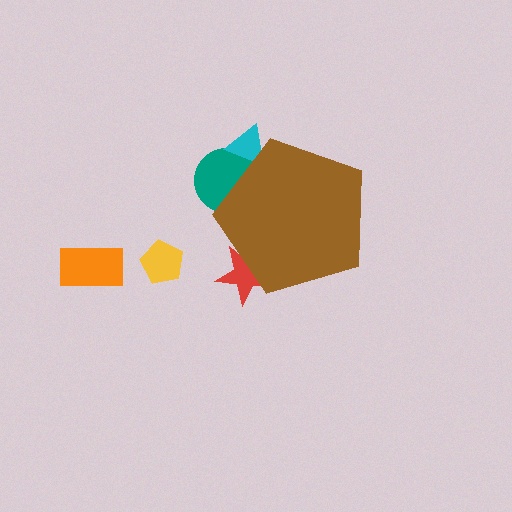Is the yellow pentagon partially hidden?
No, the yellow pentagon is fully visible.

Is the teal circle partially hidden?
Yes, the teal circle is partially hidden behind the brown pentagon.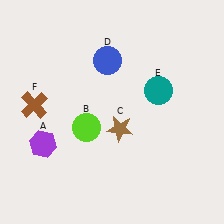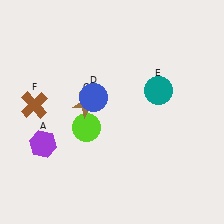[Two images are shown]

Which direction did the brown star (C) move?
The brown star (C) moved left.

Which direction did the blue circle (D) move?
The blue circle (D) moved down.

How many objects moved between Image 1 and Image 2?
2 objects moved between the two images.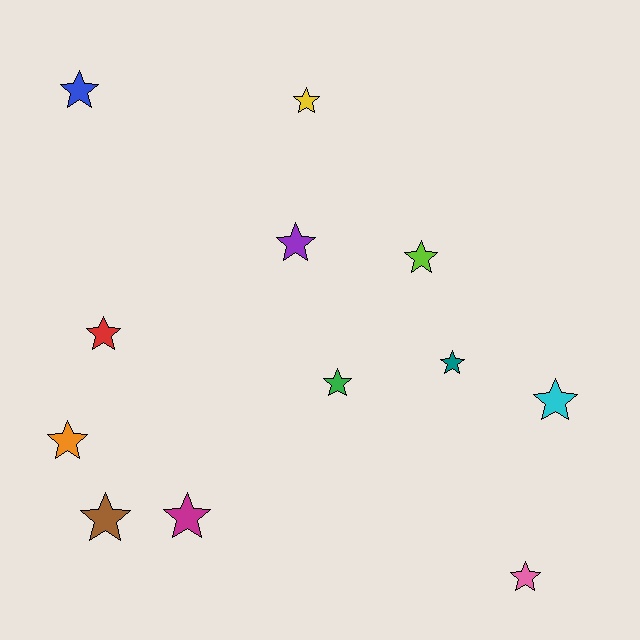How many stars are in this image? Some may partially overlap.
There are 12 stars.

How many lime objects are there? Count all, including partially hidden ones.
There is 1 lime object.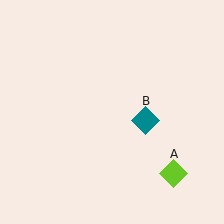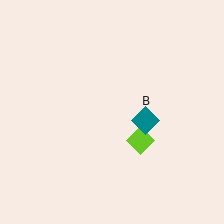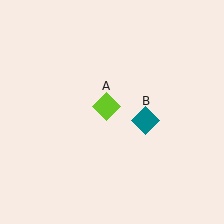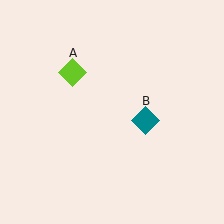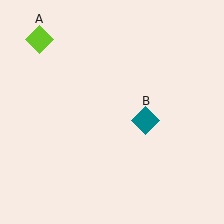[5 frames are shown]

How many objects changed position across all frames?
1 object changed position: lime diamond (object A).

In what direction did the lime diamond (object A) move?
The lime diamond (object A) moved up and to the left.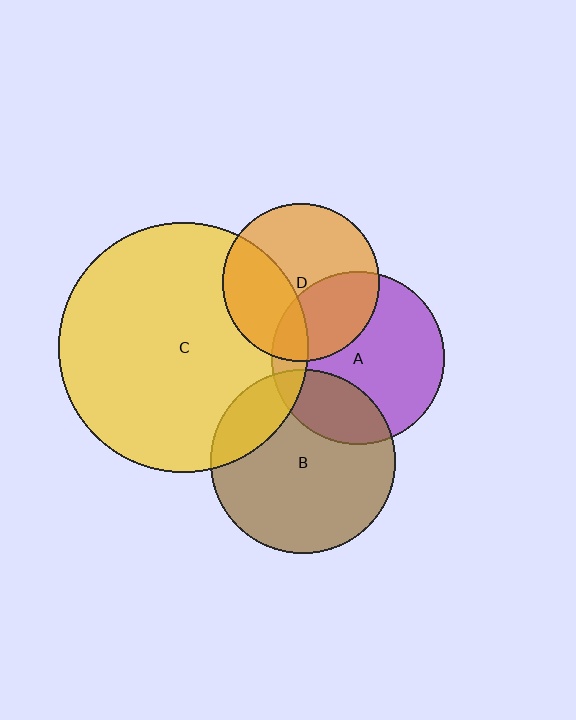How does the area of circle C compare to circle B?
Approximately 1.8 times.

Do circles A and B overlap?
Yes.